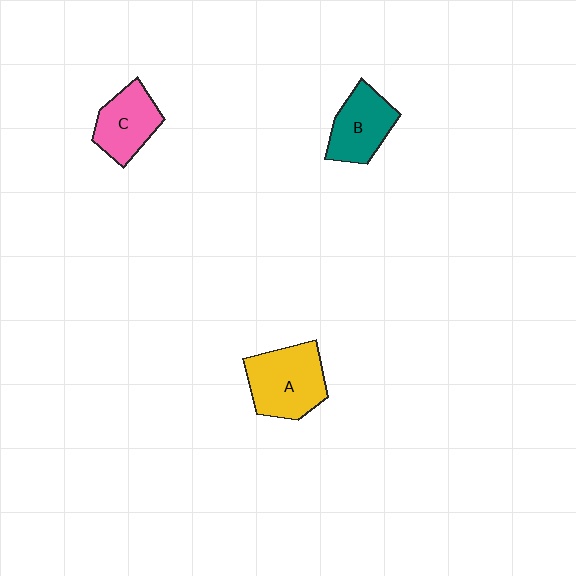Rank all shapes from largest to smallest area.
From largest to smallest: A (yellow), B (teal), C (pink).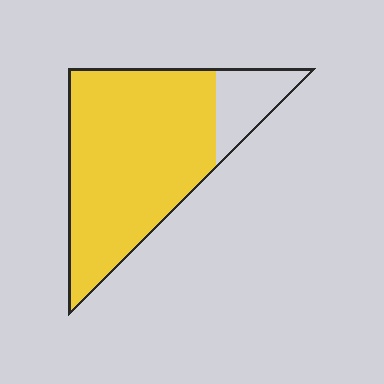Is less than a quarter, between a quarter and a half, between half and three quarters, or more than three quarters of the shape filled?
More than three quarters.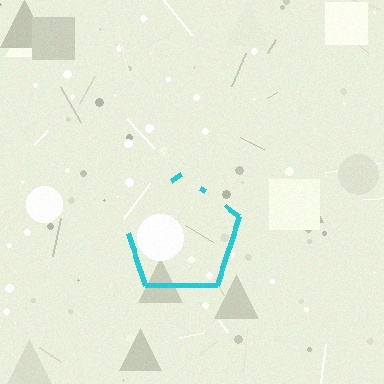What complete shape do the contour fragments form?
The contour fragments form a pentagon.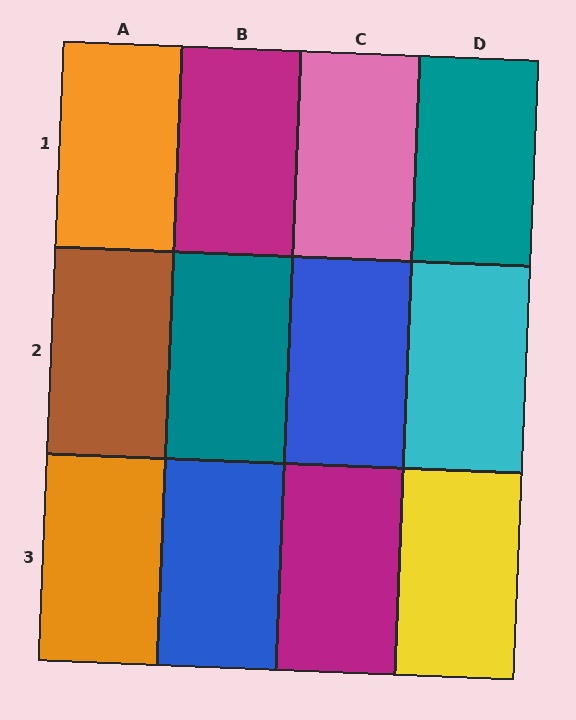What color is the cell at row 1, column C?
Pink.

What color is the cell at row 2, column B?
Teal.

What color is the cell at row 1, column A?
Orange.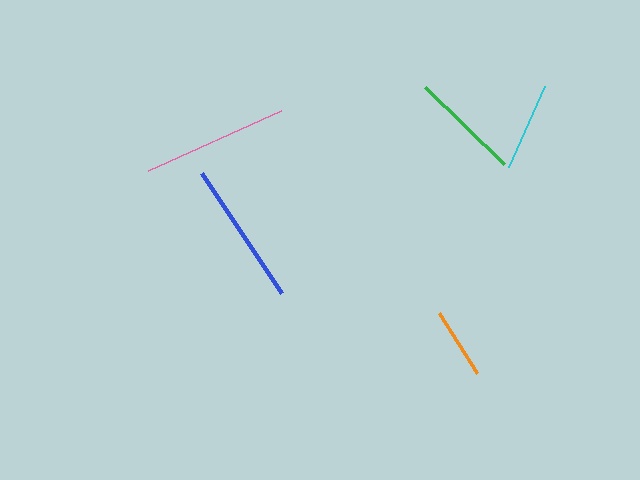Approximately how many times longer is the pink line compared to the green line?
The pink line is approximately 1.3 times the length of the green line.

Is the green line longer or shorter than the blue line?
The blue line is longer than the green line.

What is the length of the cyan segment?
The cyan segment is approximately 88 pixels long.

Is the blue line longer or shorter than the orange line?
The blue line is longer than the orange line.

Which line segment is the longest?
The pink line is the longest at approximately 145 pixels.